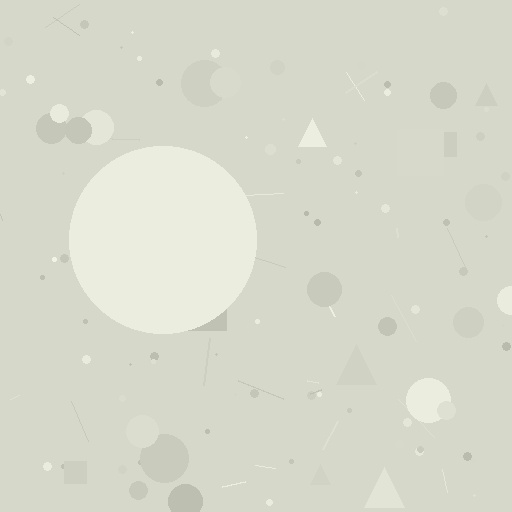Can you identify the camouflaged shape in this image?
The camouflaged shape is a circle.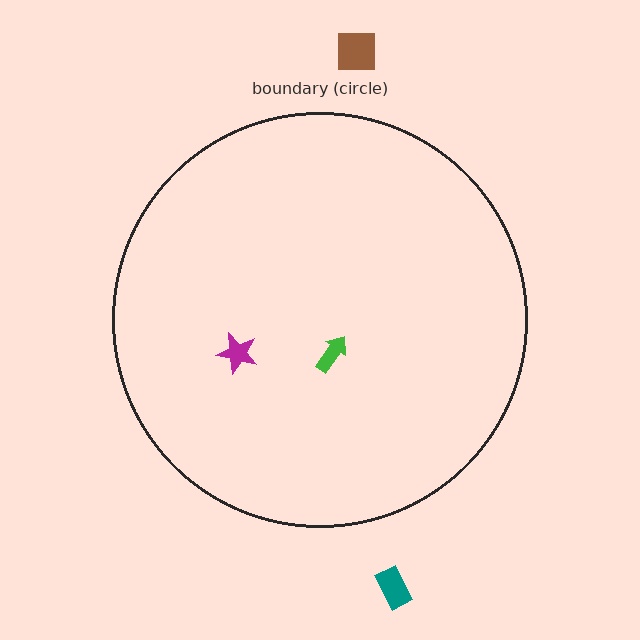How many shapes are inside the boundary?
2 inside, 2 outside.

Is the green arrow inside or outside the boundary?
Inside.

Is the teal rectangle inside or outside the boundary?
Outside.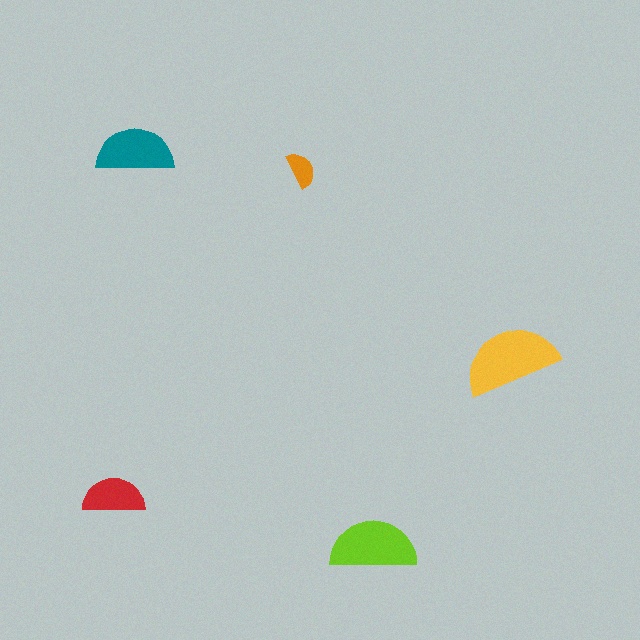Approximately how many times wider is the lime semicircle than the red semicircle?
About 1.5 times wider.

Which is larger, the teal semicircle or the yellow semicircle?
The yellow one.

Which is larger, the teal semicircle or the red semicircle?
The teal one.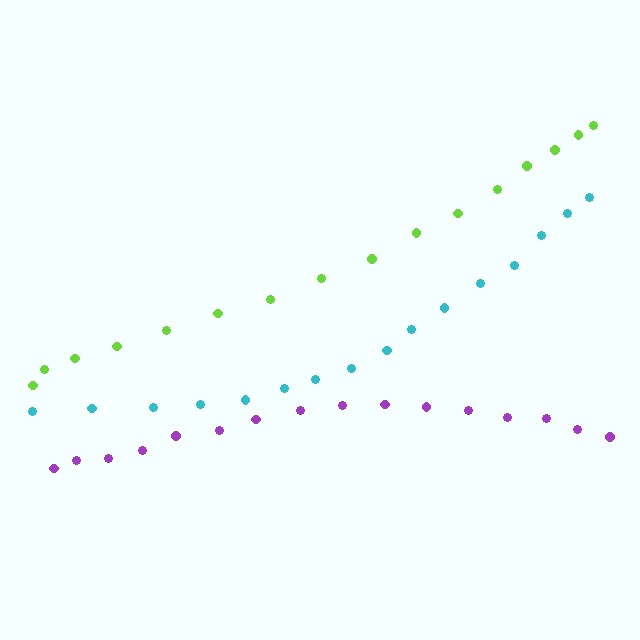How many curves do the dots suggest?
There are 3 distinct paths.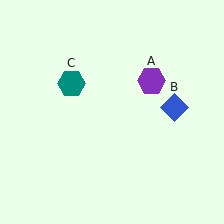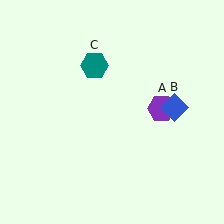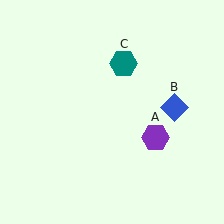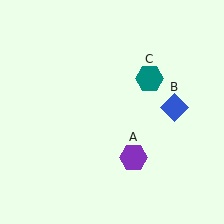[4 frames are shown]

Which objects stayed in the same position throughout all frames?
Blue diamond (object B) remained stationary.